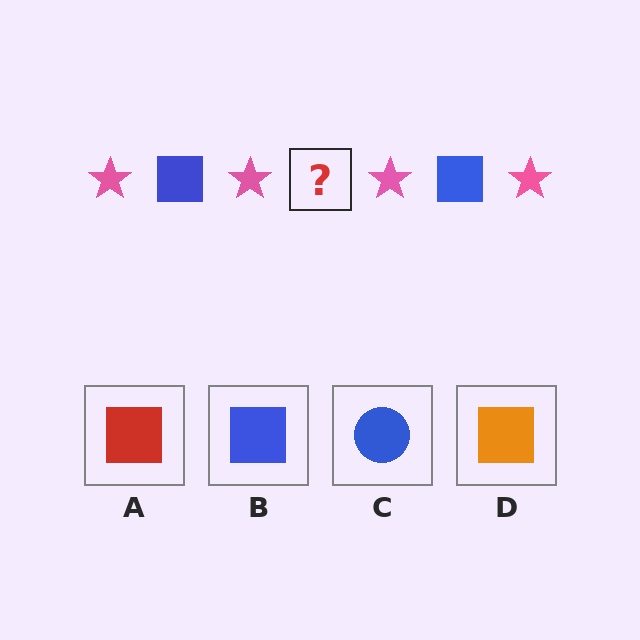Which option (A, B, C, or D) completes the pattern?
B.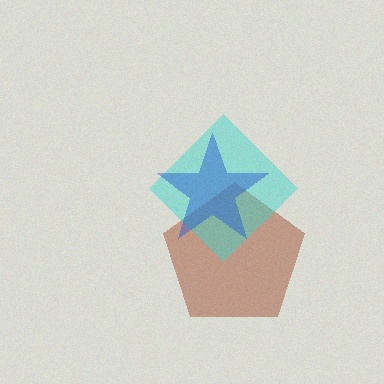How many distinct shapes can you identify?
There are 3 distinct shapes: a brown pentagon, a cyan diamond, a blue star.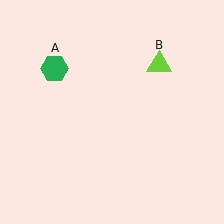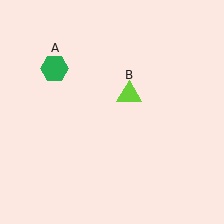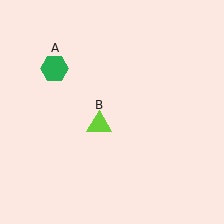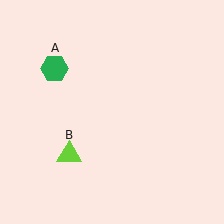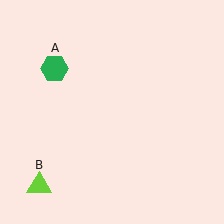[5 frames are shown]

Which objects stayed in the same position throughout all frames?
Green hexagon (object A) remained stationary.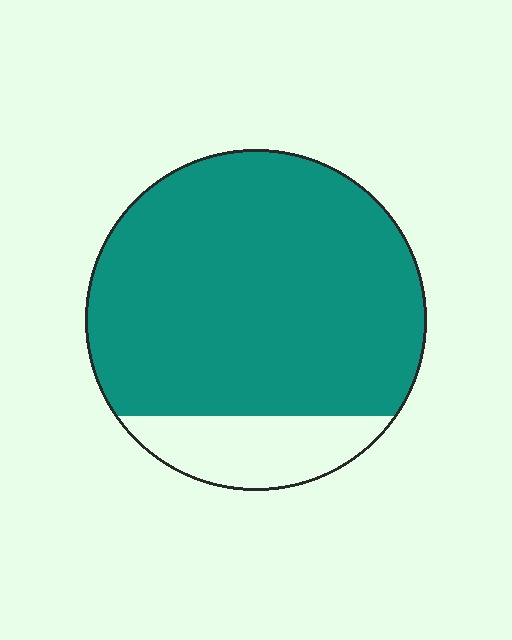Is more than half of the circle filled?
Yes.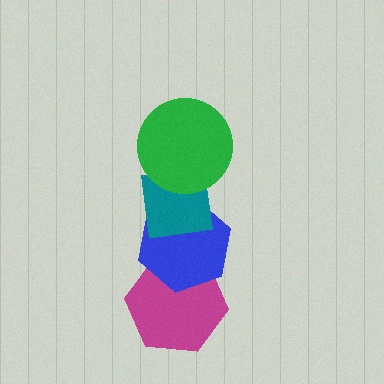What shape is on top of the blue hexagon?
The teal square is on top of the blue hexagon.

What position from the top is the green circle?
The green circle is 1st from the top.